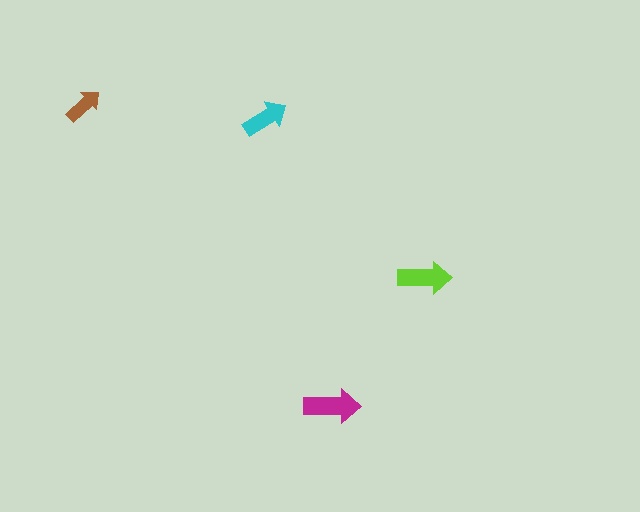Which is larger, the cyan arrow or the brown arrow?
The cyan one.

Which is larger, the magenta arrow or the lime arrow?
The magenta one.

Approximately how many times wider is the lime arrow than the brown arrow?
About 1.5 times wider.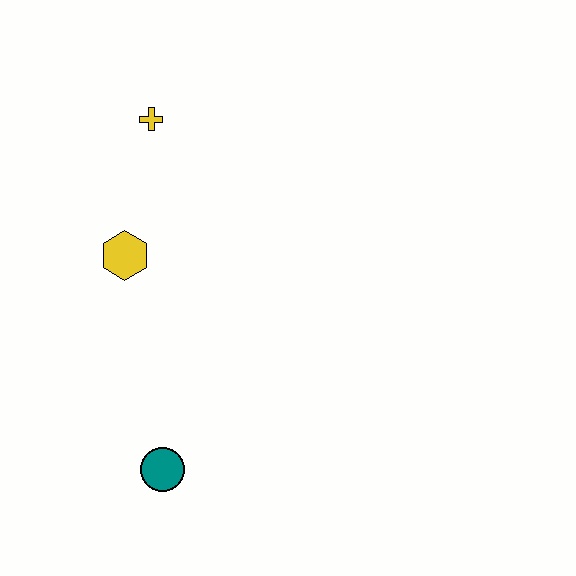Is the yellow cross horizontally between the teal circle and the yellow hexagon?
Yes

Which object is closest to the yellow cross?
The yellow hexagon is closest to the yellow cross.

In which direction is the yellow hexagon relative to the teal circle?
The yellow hexagon is above the teal circle.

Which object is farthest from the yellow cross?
The teal circle is farthest from the yellow cross.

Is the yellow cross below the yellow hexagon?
No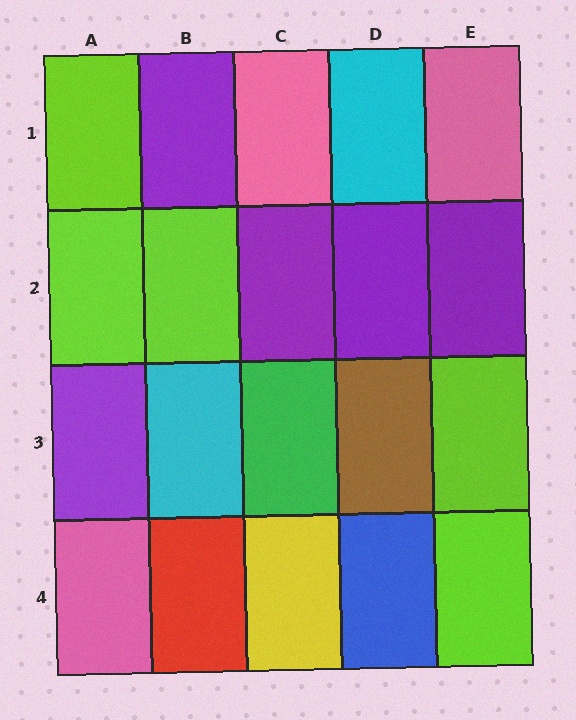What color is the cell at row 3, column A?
Purple.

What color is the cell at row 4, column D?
Blue.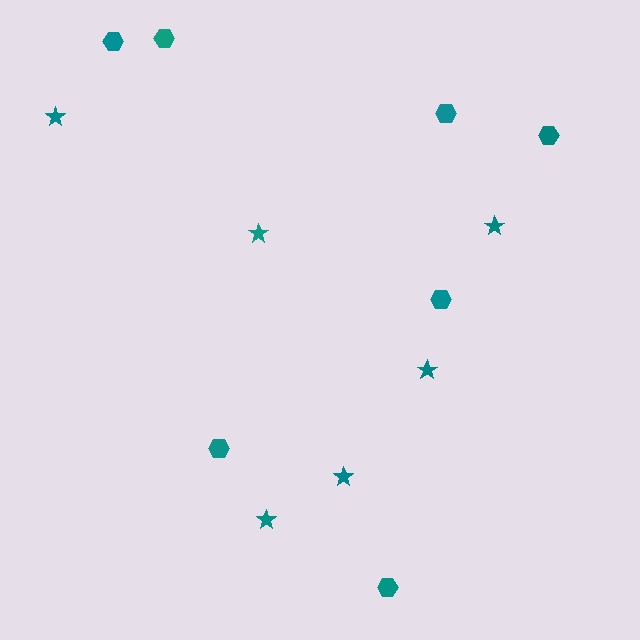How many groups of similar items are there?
There are 2 groups: one group of hexagons (7) and one group of stars (6).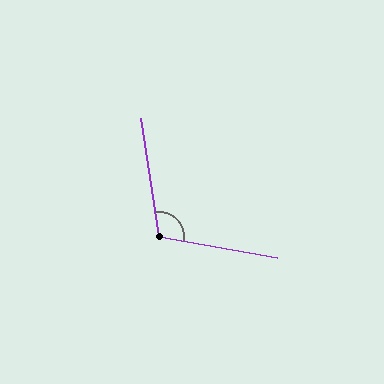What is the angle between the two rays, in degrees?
Approximately 109 degrees.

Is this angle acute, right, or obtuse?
It is obtuse.